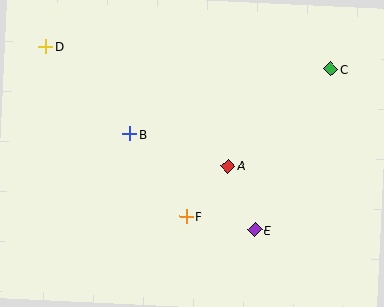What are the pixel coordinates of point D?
Point D is at (45, 46).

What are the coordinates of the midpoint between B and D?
The midpoint between B and D is at (87, 90).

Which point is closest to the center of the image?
Point A at (228, 166) is closest to the center.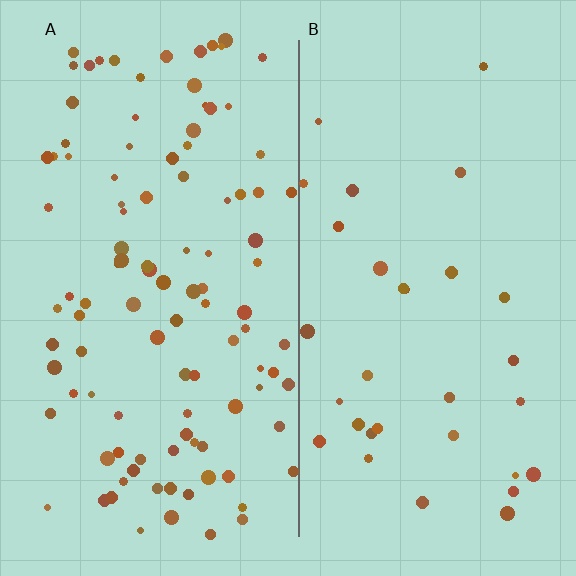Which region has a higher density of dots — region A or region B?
A (the left).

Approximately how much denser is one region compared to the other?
Approximately 3.3× — region A over region B.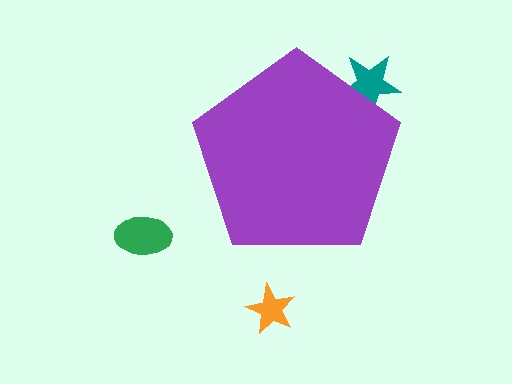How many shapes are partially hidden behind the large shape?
1 shape is partially hidden.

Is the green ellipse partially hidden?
No, the green ellipse is fully visible.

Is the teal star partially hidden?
Yes, the teal star is partially hidden behind the purple pentagon.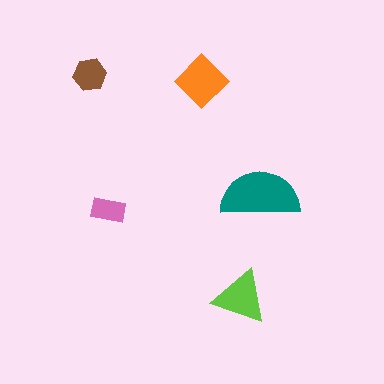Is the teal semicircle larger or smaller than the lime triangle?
Larger.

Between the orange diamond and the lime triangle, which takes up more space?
The orange diamond.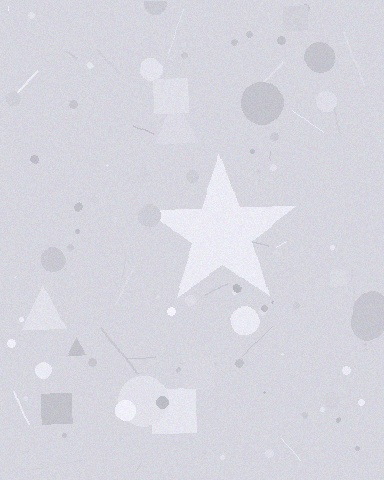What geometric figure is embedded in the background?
A star is embedded in the background.